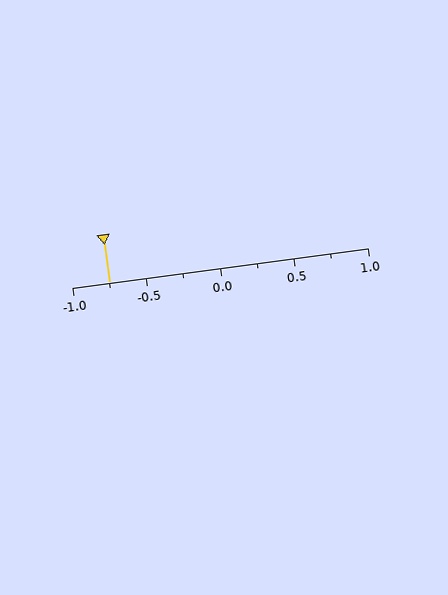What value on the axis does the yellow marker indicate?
The marker indicates approximately -0.75.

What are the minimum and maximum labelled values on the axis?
The axis runs from -1.0 to 1.0.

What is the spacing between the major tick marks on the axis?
The major ticks are spaced 0.5 apart.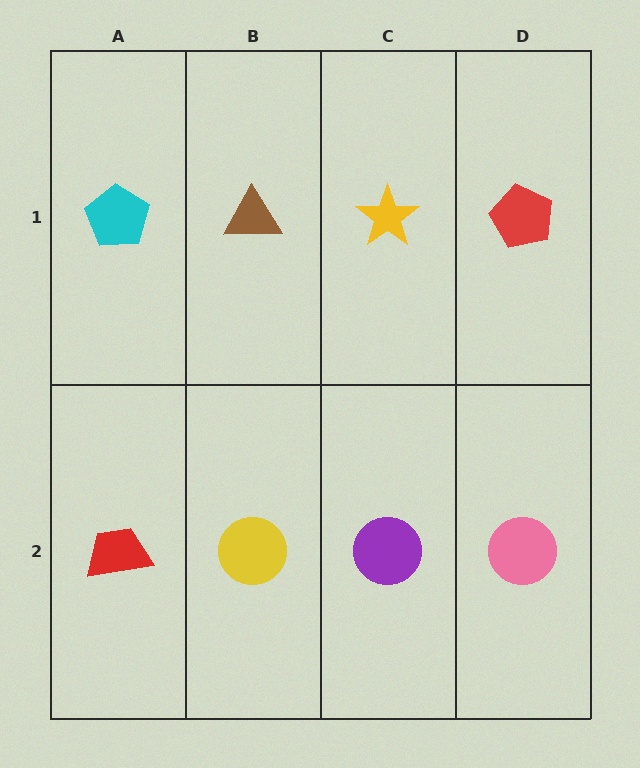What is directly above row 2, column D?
A red pentagon.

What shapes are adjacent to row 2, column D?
A red pentagon (row 1, column D), a purple circle (row 2, column C).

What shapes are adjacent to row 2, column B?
A brown triangle (row 1, column B), a red trapezoid (row 2, column A), a purple circle (row 2, column C).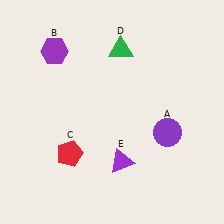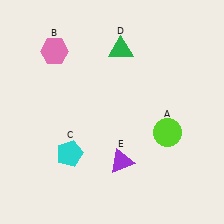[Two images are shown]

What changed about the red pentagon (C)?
In Image 1, C is red. In Image 2, it changed to cyan.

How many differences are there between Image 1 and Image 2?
There are 3 differences between the two images.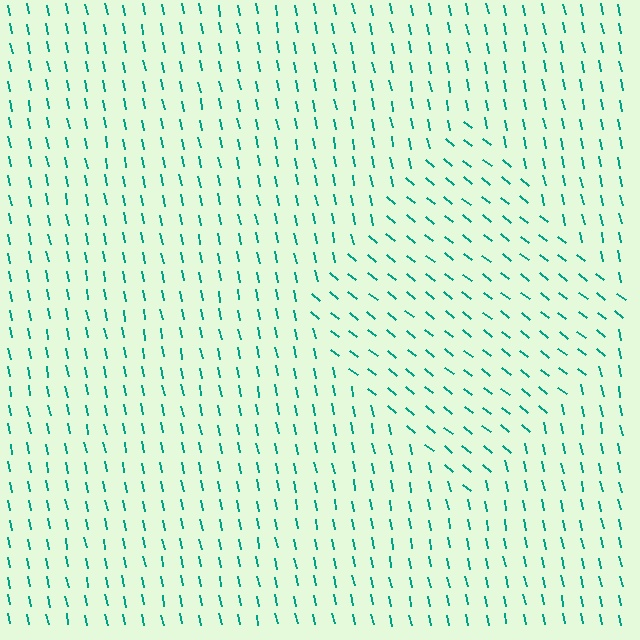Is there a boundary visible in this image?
Yes, there is a texture boundary formed by a change in line orientation.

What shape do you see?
I see a diamond.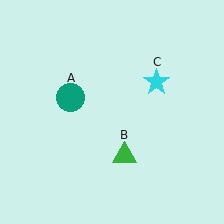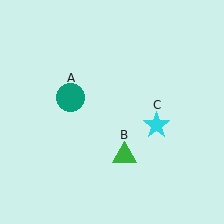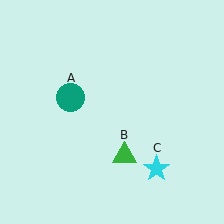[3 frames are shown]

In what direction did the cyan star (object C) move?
The cyan star (object C) moved down.